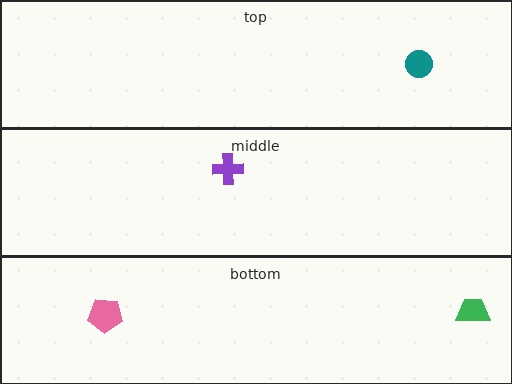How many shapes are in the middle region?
1.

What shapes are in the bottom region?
The pink pentagon, the green trapezoid.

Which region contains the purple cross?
The middle region.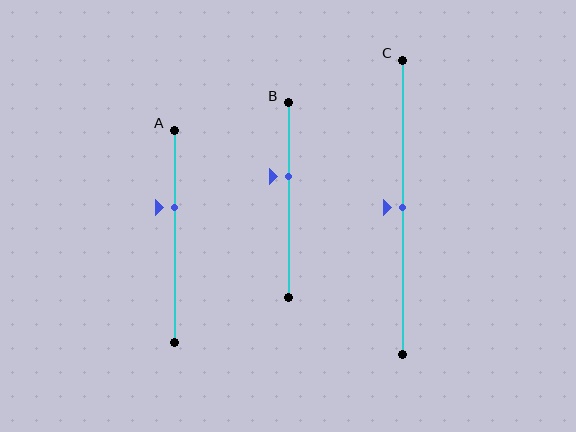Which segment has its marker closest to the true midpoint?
Segment C has its marker closest to the true midpoint.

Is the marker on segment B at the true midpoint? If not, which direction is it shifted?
No, the marker on segment B is shifted upward by about 12% of the segment length.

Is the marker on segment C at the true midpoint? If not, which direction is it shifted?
Yes, the marker on segment C is at the true midpoint.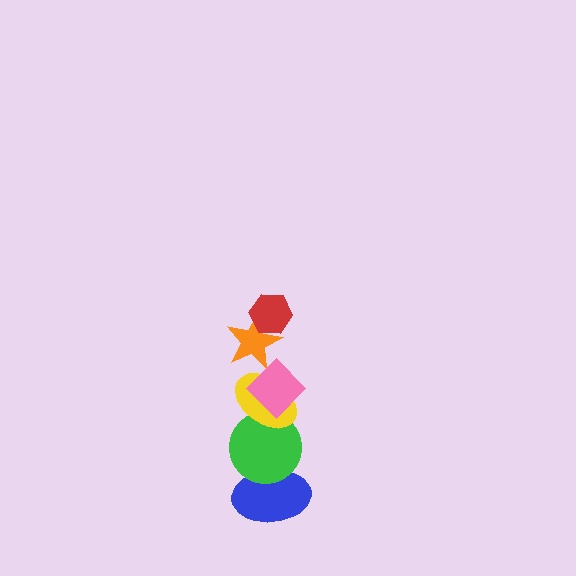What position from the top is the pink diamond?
The pink diamond is 3rd from the top.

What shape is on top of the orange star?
The red hexagon is on top of the orange star.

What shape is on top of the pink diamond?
The orange star is on top of the pink diamond.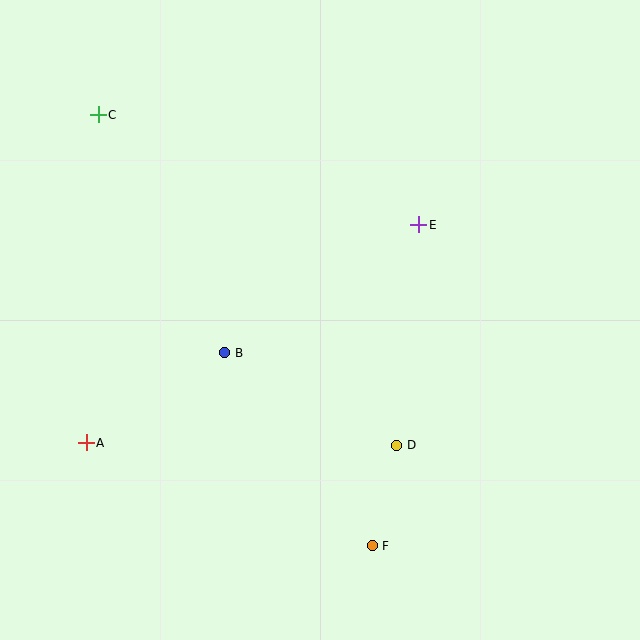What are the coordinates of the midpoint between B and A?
The midpoint between B and A is at (156, 398).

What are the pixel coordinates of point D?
Point D is at (397, 445).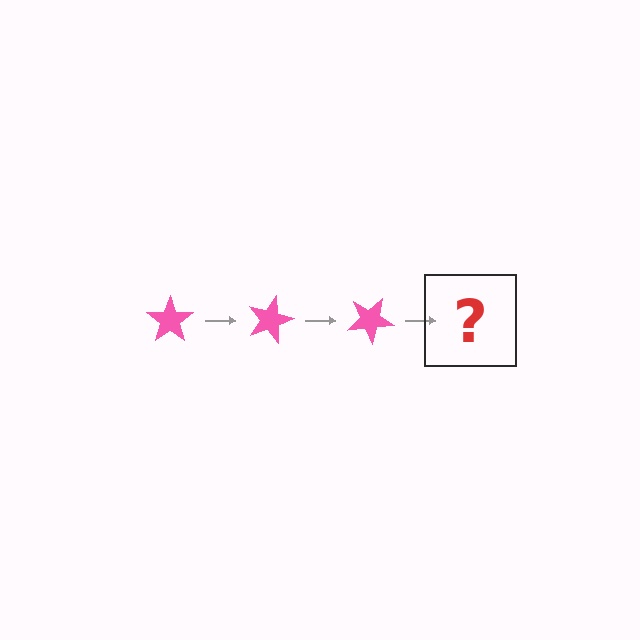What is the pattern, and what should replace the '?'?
The pattern is that the star rotates 15 degrees each step. The '?' should be a pink star rotated 45 degrees.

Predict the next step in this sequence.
The next step is a pink star rotated 45 degrees.